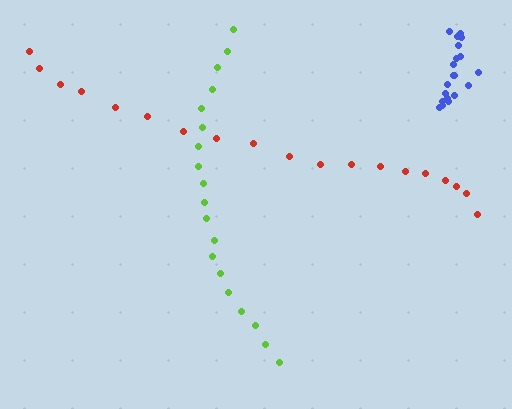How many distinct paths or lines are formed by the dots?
There are 3 distinct paths.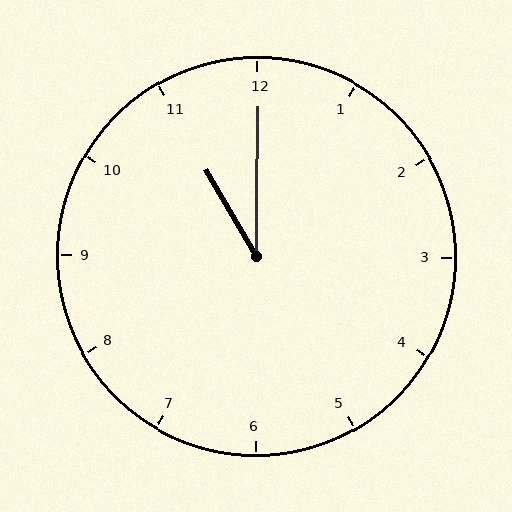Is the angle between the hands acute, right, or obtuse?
It is acute.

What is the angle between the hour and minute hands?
Approximately 30 degrees.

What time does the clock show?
11:00.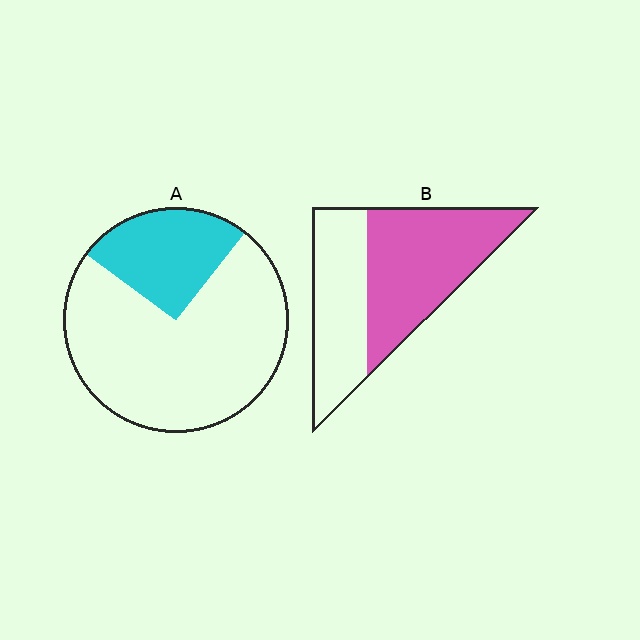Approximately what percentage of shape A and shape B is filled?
A is approximately 25% and B is approximately 60%.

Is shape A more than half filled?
No.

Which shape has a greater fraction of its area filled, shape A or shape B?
Shape B.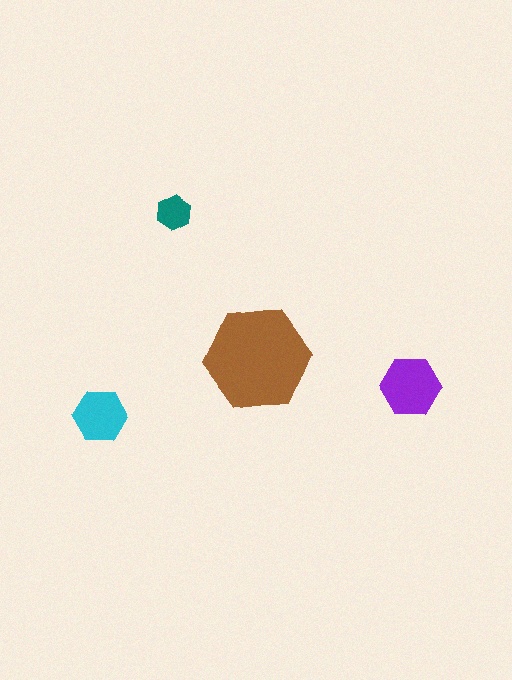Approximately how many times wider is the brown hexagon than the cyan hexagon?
About 2 times wider.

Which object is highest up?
The teal hexagon is topmost.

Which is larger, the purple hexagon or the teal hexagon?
The purple one.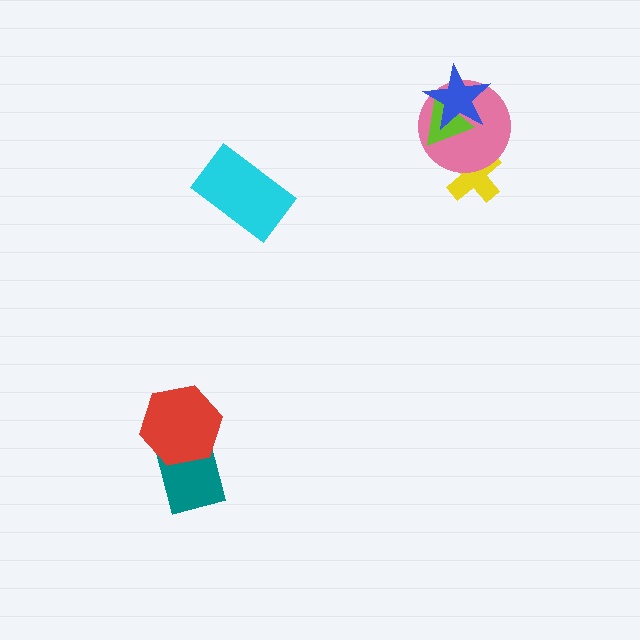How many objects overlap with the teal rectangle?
1 object overlaps with the teal rectangle.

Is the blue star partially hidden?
No, no other shape covers it.